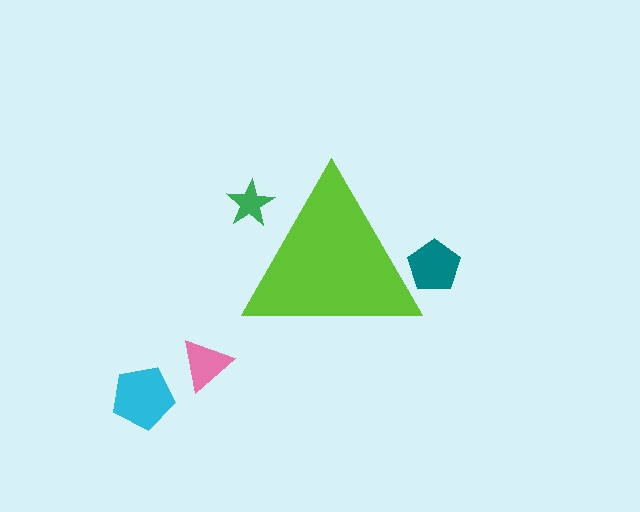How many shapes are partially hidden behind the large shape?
2 shapes are partially hidden.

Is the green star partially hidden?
Yes, the green star is partially hidden behind the lime triangle.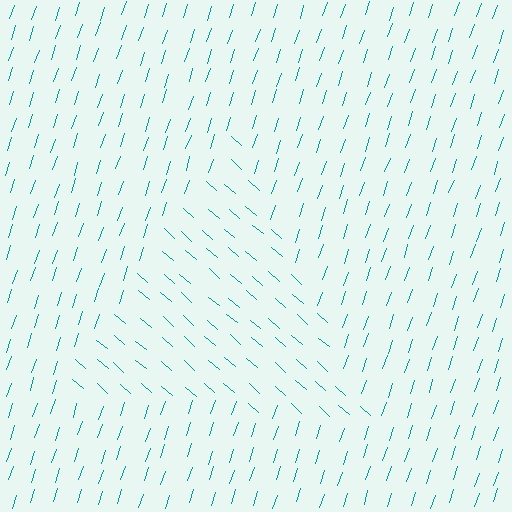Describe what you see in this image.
The image is filled with small teal line segments. A triangle region in the image has lines oriented differently from the surrounding lines, creating a visible texture boundary.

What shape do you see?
I see a triangle.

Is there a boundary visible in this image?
Yes, there is a texture boundary formed by a change in line orientation.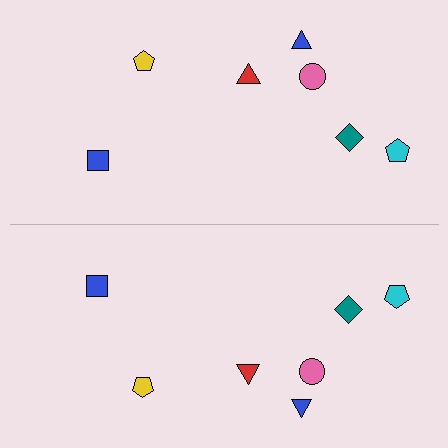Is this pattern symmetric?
Yes, this pattern has bilateral (reflection) symmetry.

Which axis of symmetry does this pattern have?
The pattern has a horizontal axis of symmetry running through the center of the image.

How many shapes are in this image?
There are 14 shapes in this image.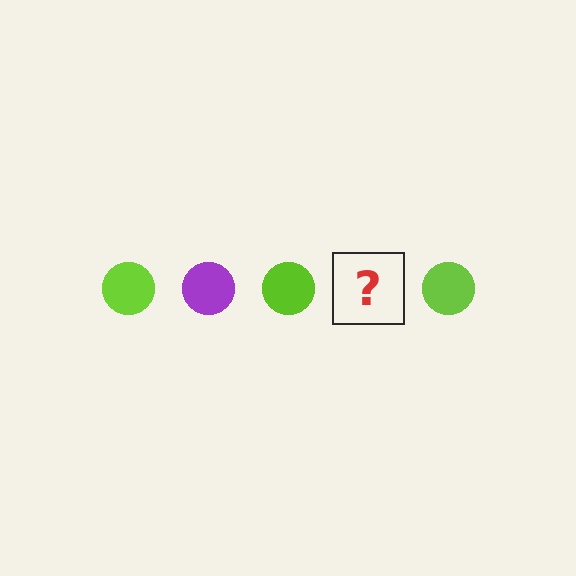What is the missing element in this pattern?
The missing element is a purple circle.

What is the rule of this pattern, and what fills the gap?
The rule is that the pattern cycles through lime, purple circles. The gap should be filled with a purple circle.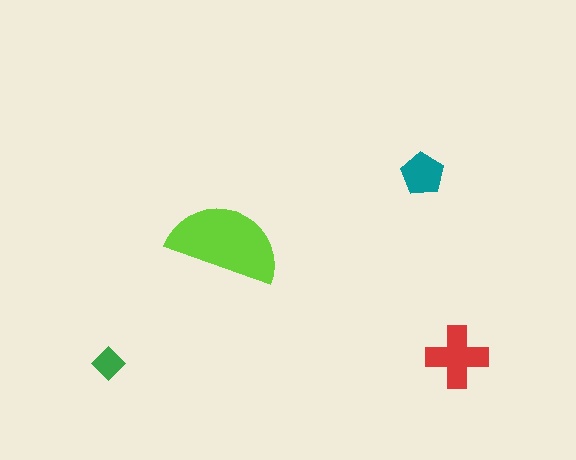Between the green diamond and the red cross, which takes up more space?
The red cross.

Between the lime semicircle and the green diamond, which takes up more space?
The lime semicircle.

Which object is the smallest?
The green diamond.